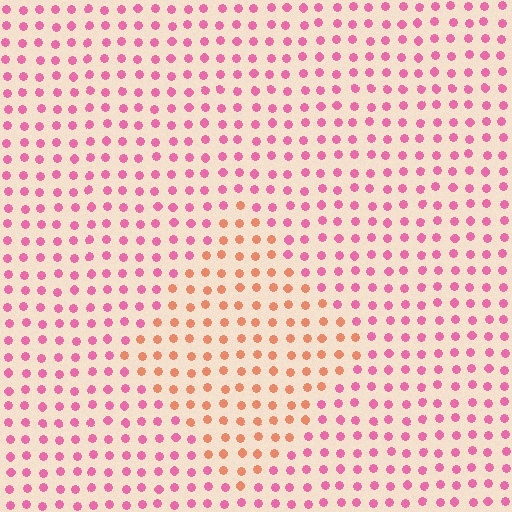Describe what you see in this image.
The image is filled with small pink elements in a uniform arrangement. A diamond-shaped region is visible where the elements are tinted to a slightly different hue, forming a subtle color boundary.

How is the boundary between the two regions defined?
The boundary is defined purely by a slight shift in hue (about 45 degrees). Spacing, size, and orientation are identical on both sides.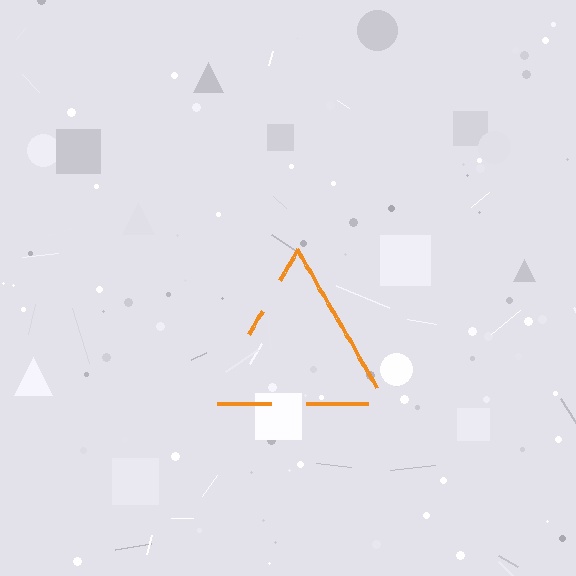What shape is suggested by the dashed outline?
The dashed outline suggests a triangle.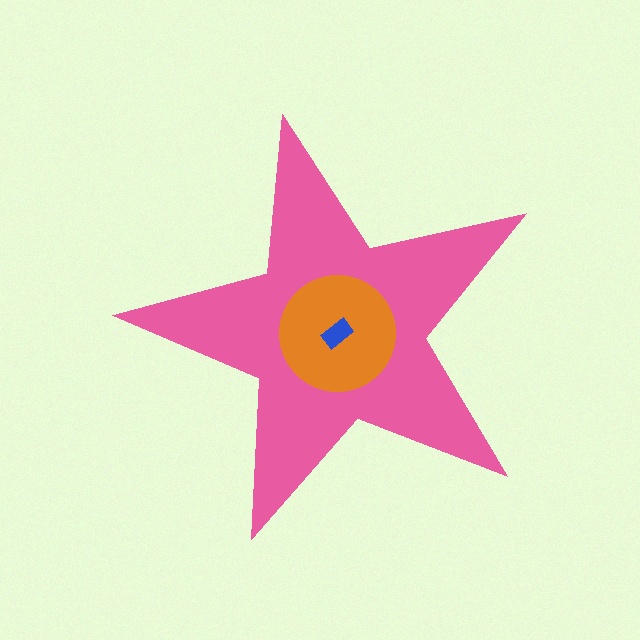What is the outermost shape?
The pink star.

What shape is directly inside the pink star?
The orange circle.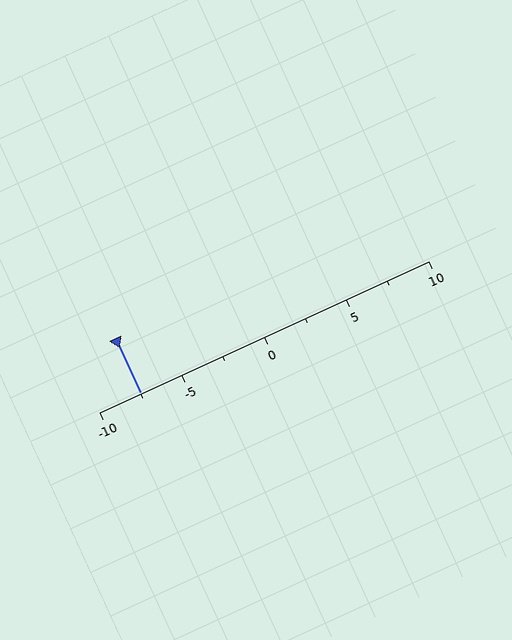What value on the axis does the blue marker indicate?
The marker indicates approximately -7.5.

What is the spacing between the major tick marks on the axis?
The major ticks are spaced 5 apart.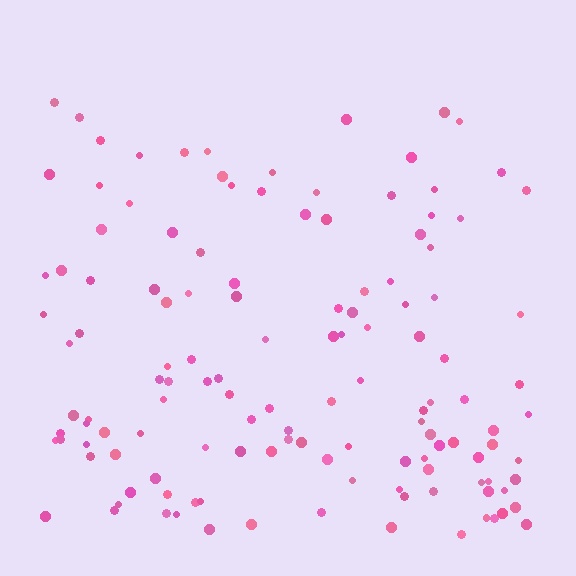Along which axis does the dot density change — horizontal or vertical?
Vertical.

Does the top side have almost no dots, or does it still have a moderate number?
Still a moderate number, just noticeably fewer than the bottom.